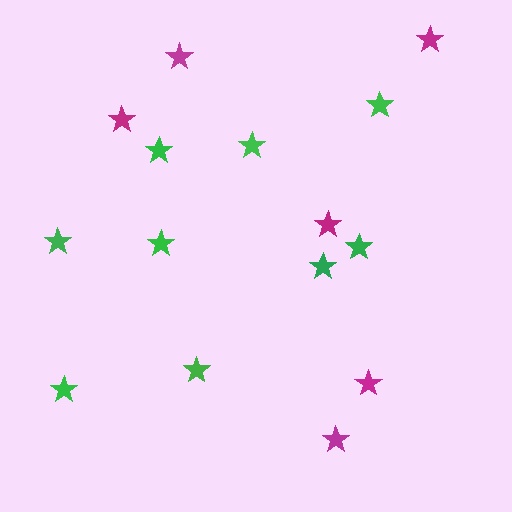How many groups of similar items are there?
There are 2 groups: one group of green stars (9) and one group of magenta stars (6).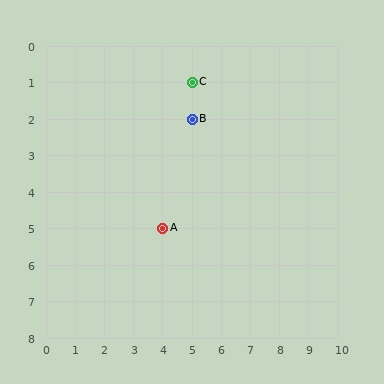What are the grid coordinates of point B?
Point B is at grid coordinates (5, 2).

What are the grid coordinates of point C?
Point C is at grid coordinates (5, 1).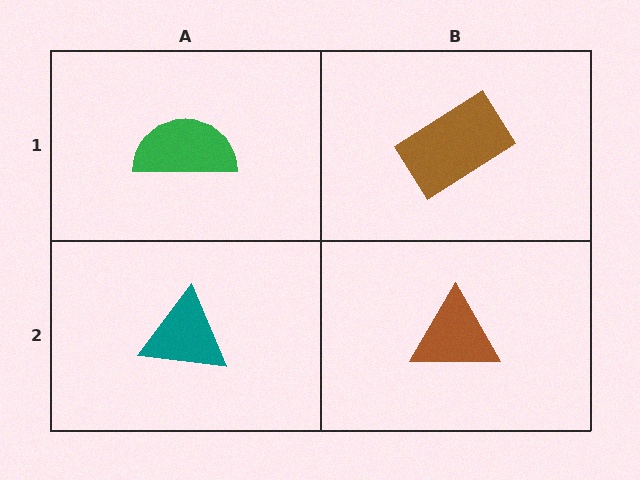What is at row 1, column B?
A brown rectangle.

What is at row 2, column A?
A teal triangle.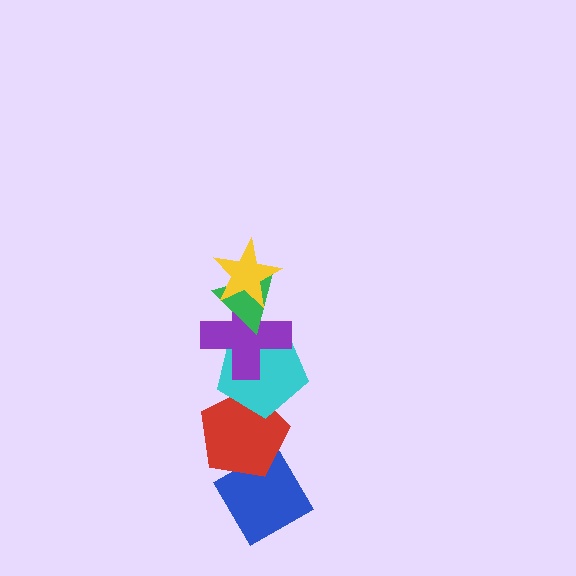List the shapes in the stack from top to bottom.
From top to bottom: the yellow star, the green triangle, the purple cross, the cyan pentagon, the red pentagon, the blue diamond.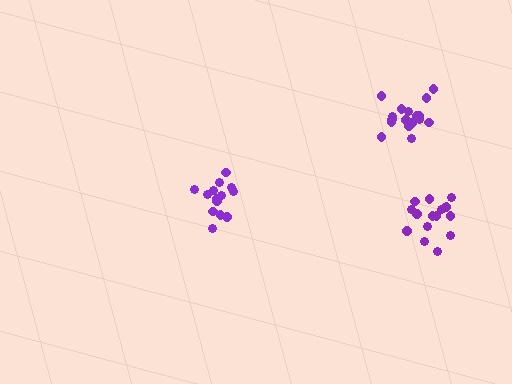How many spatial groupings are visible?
There are 3 spatial groupings.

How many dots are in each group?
Group 1: 17 dots, Group 2: 17 dots, Group 3: 14 dots (48 total).